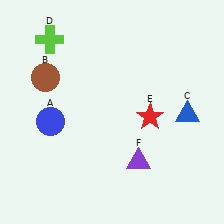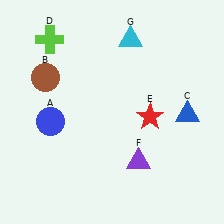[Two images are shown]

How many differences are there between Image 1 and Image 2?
There is 1 difference between the two images.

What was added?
A cyan triangle (G) was added in Image 2.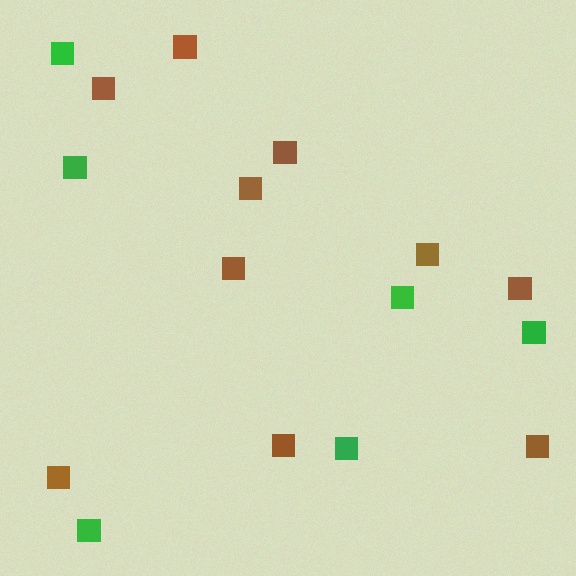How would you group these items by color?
There are 2 groups: one group of green squares (6) and one group of brown squares (10).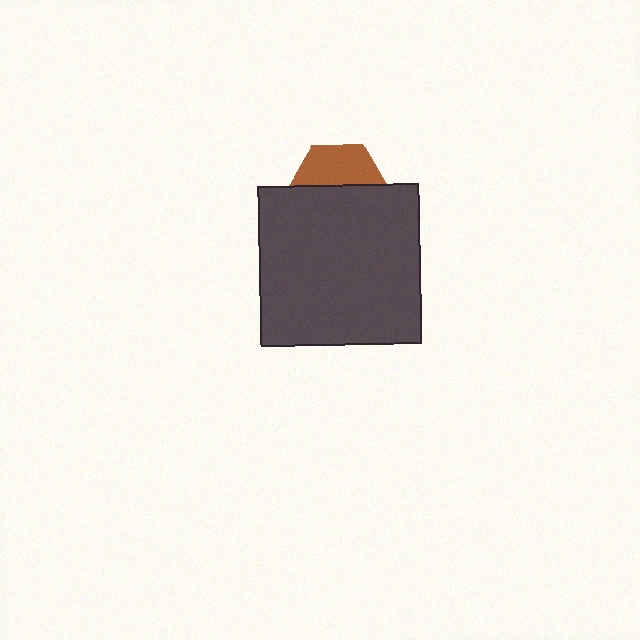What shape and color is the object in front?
The object in front is a dark gray square.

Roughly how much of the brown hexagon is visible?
A small part of it is visible (roughly 43%).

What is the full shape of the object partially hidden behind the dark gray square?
The partially hidden object is a brown hexagon.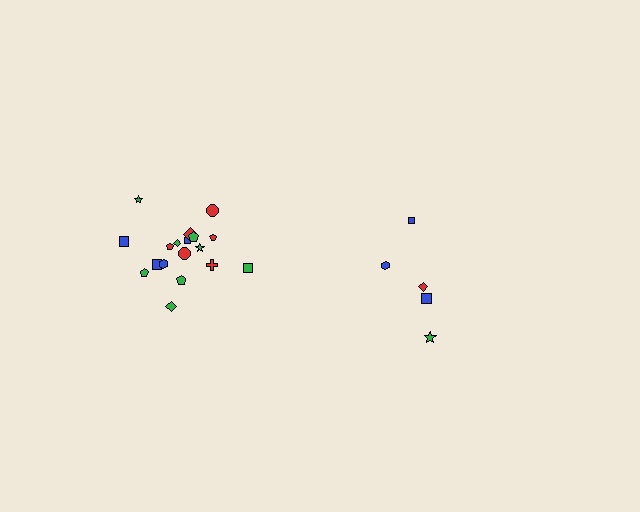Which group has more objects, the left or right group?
The left group.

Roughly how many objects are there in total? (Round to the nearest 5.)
Roughly 25 objects in total.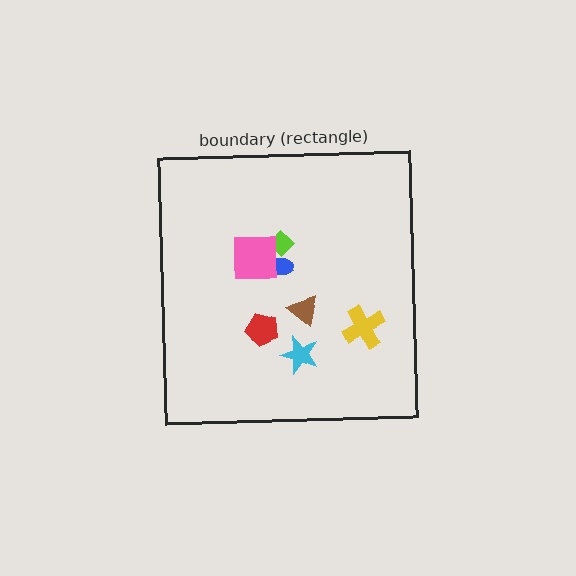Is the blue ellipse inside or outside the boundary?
Inside.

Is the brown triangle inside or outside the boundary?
Inside.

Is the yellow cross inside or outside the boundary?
Inside.